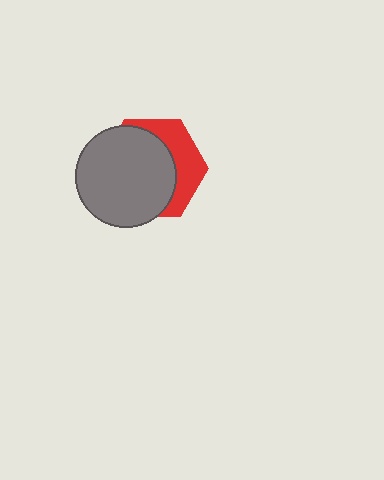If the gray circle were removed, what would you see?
You would see the complete red hexagon.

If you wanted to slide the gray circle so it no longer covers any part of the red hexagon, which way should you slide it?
Slide it toward the lower-left — that is the most direct way to separate the two shapes.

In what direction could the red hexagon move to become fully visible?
The red hexagon could move toward the upper-right. That would shift it out from behind the gray circle entirely.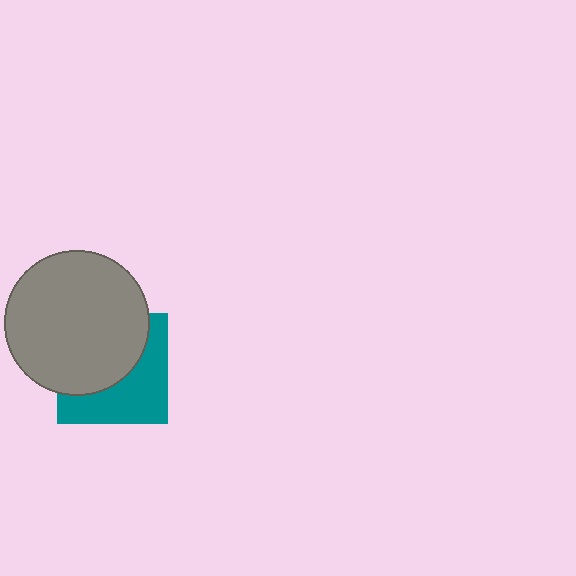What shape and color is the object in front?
The object in front is a gray circle.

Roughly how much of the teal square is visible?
About half of it is visible (roughly 47%).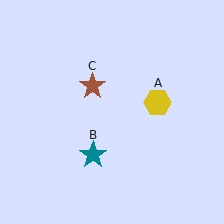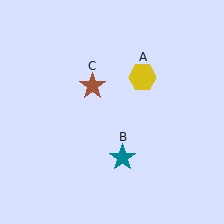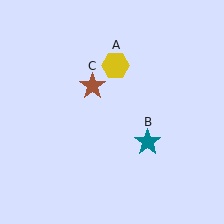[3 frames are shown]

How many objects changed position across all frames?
2 objects changed position: yellow hexagon (object A), teal star (object B).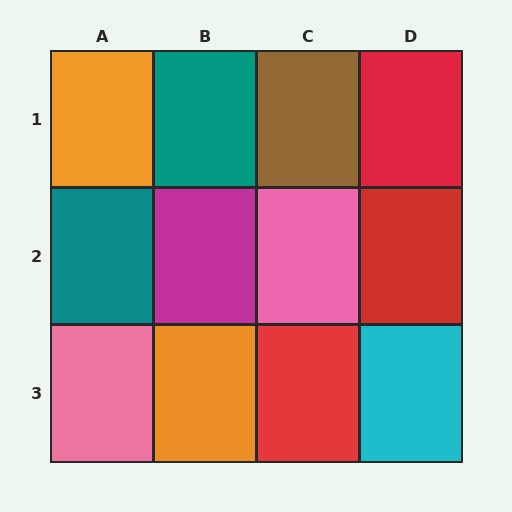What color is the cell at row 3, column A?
Pink.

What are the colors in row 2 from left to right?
Teal, magenta, pink, red.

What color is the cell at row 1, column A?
Orange.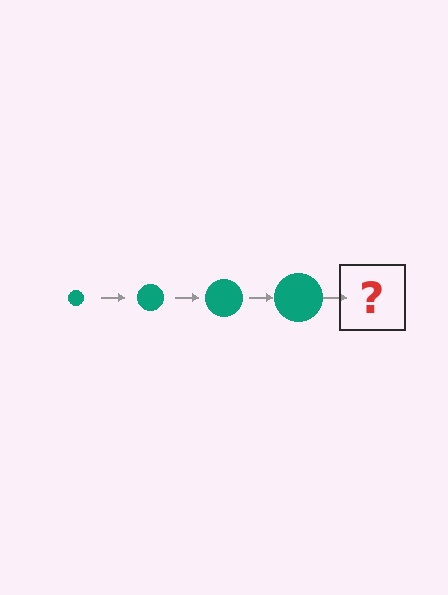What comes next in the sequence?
The next element should be a teal circle, larger than the previous one.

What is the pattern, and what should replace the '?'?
The pattern is that the circle gets progressively larger each step. The '?' should be a teal circle, larger than the previous one.